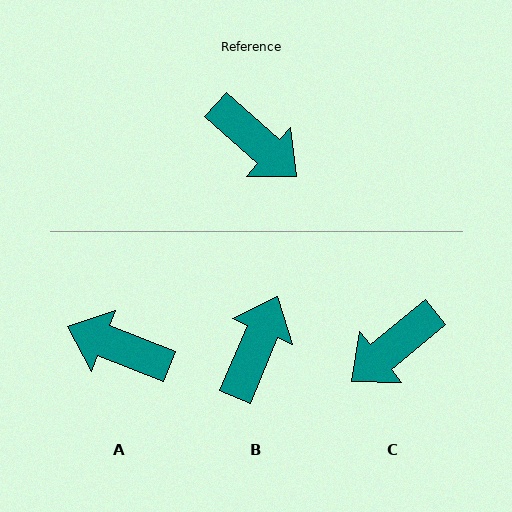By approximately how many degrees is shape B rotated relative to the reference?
Approximately 109 degrees counter-clockwise.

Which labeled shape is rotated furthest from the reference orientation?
A, about 160 degrees away.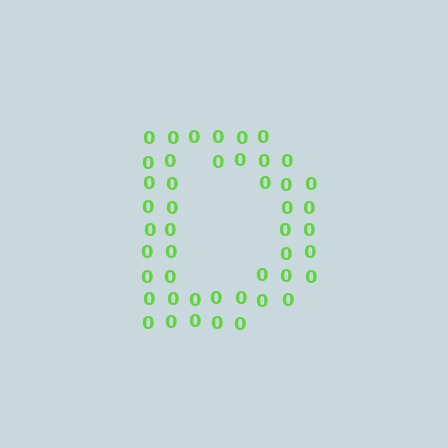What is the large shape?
The large shape is the letter D.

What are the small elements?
The small elements are digit 0's.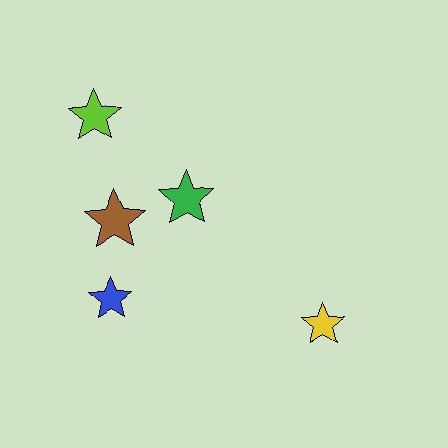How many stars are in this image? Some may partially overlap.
There are 5 stars.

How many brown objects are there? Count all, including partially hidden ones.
There is 1 brown object.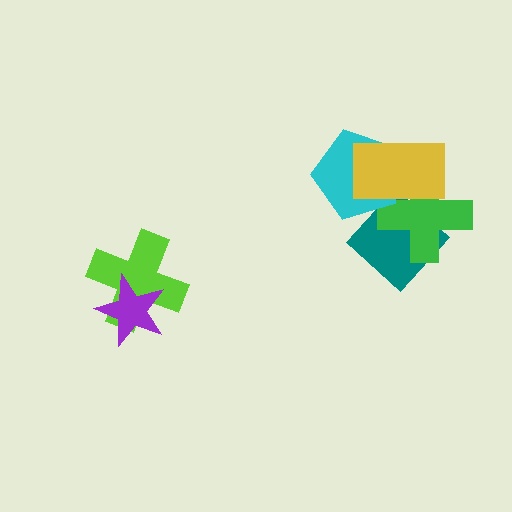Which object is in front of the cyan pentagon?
The yellow rectangle is in front of the cyan pentagon.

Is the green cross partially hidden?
Yes, it is partially covered by another shape.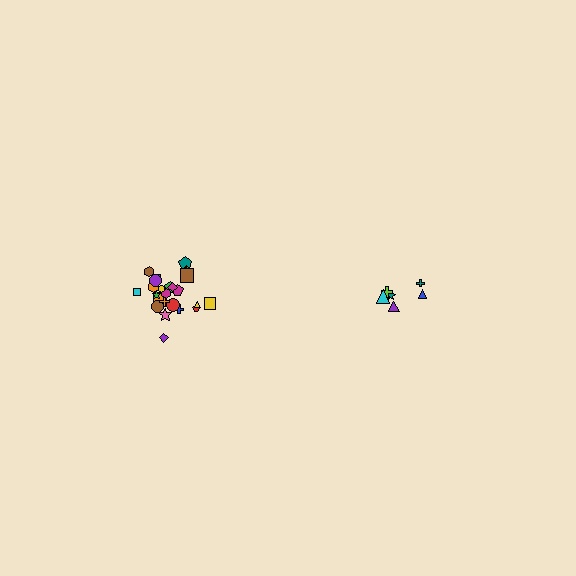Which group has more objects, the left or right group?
The left group.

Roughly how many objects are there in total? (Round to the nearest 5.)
Roughly 30 objects in total.